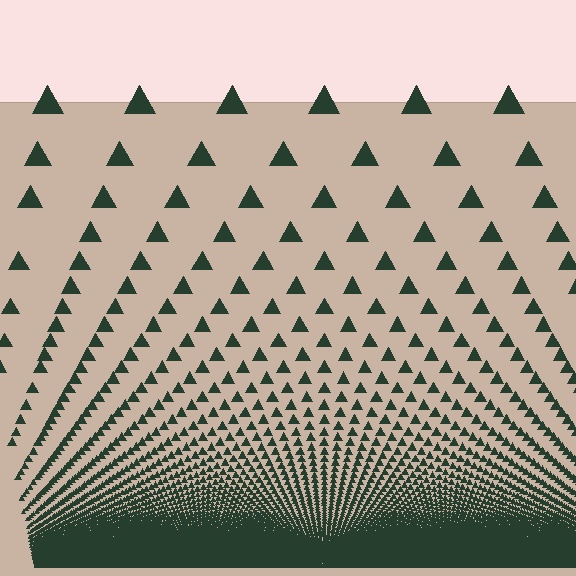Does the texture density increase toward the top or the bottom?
Density increases toward the bottom.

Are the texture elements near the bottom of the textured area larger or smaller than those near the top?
Smaller. The gradient is inverted — elements near the bottom are smaller and denser.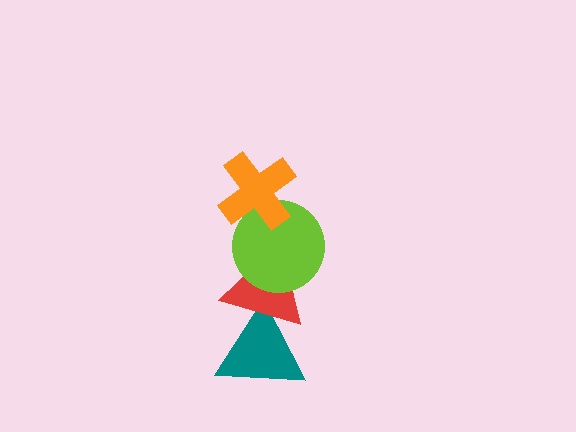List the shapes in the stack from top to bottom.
From top to bottom: the orange cross, the lime circle, the red triangle, the teal triangle.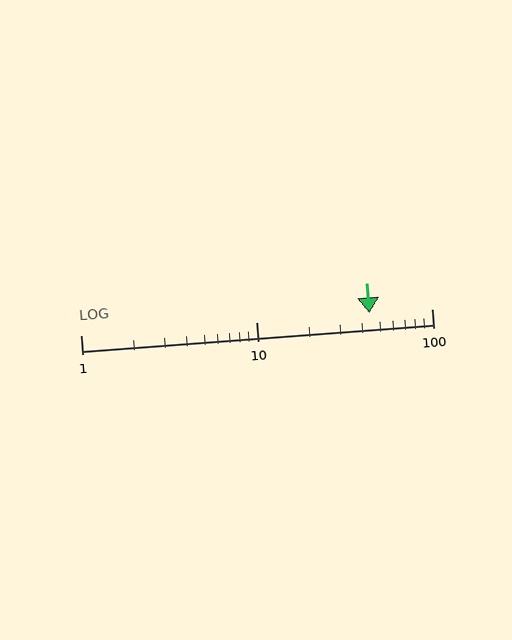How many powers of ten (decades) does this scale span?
The scale spans 2 decades, from 1 to 100.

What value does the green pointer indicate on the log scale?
The pointer indicates approximately 44.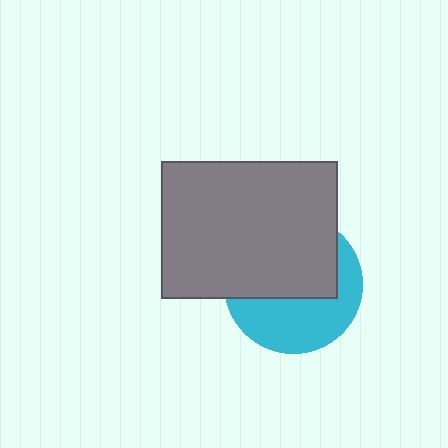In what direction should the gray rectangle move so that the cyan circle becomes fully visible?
The gray rectangle should move up. That is the shortest direction to clear the overlap and leave the cyan circle fully visible.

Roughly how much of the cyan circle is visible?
About half of it is visible (roughly 45%).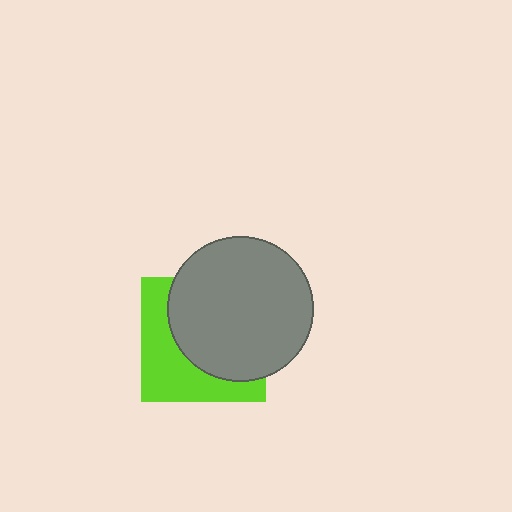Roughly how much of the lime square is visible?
A small part of it is visible (roughly 41%).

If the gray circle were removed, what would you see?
You would see the complete lime square.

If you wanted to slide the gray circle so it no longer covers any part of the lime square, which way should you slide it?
Slide it toward the upper-right — that is the most direct way to separate the two shapes.